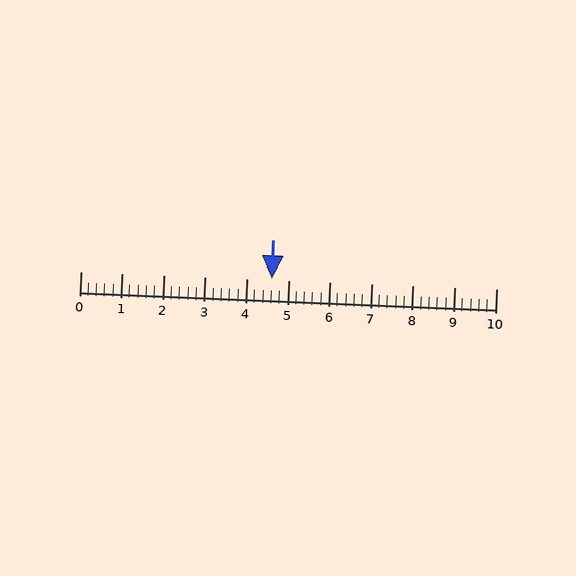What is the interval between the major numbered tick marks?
The major tick marks are spaced 1 units apart.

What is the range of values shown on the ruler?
The ruler shows values from 0 to 10.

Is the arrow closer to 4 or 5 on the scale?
The arrow is closer to 5.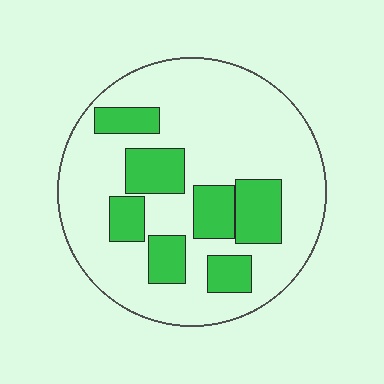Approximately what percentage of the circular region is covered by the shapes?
Approximately 25%.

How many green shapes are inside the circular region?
7.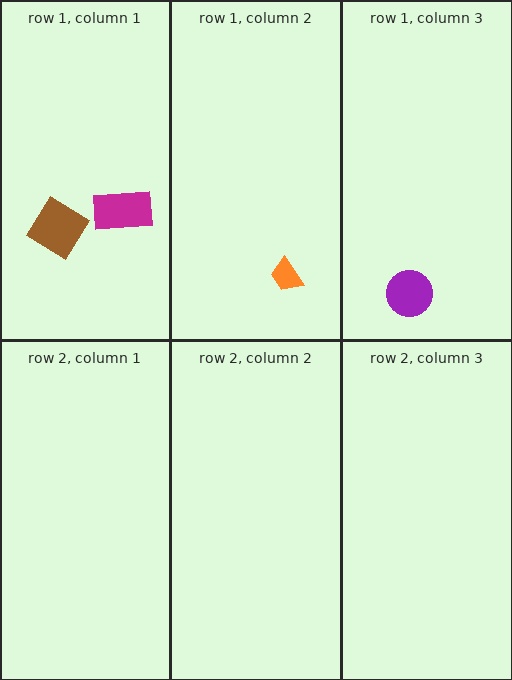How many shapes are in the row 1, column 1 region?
2.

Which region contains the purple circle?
The row 1, column 3 region.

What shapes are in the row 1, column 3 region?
The purple circle.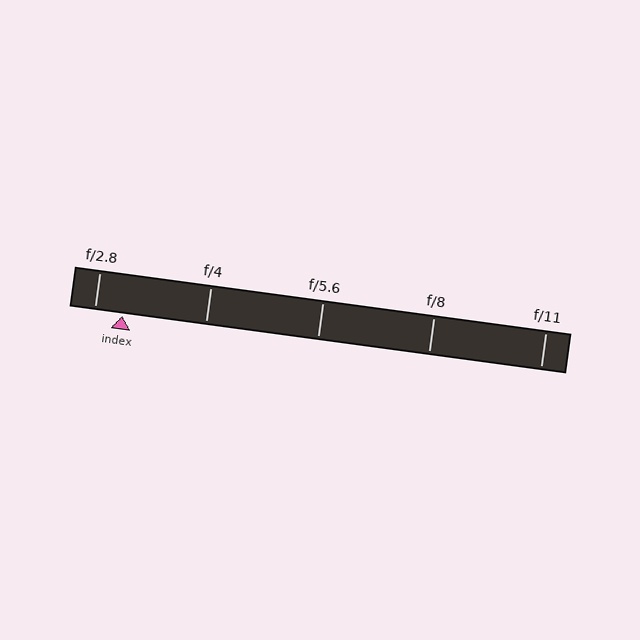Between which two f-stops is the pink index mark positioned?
The index mark is between f/2.8 and f/4.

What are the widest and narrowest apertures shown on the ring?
The widest aperture shown is f/2.8 and the narrowest is f/11.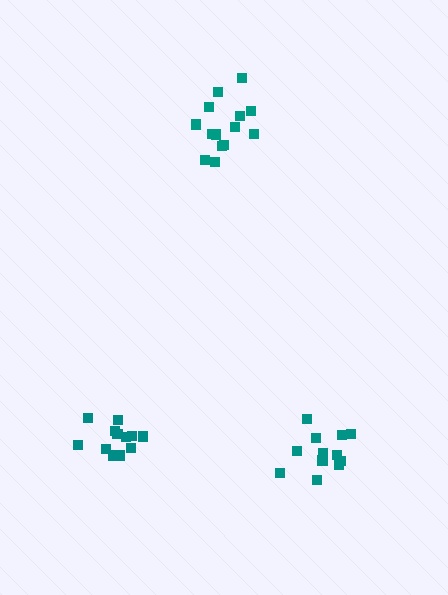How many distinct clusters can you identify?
There are 3 distinct clusters.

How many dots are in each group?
Group 1: 12 dots, Group 2: 14 dots, Group 3: 12 dots (38 total).